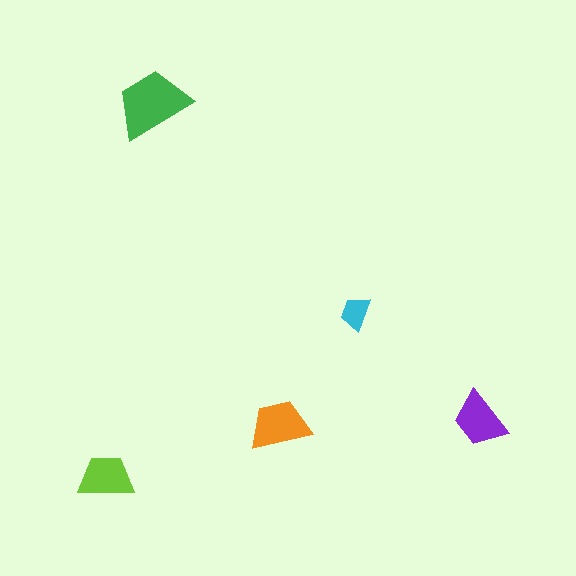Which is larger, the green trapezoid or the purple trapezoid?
The green one.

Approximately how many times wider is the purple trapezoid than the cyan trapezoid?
About 1.5 times wider.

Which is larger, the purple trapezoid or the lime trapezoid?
The purple one.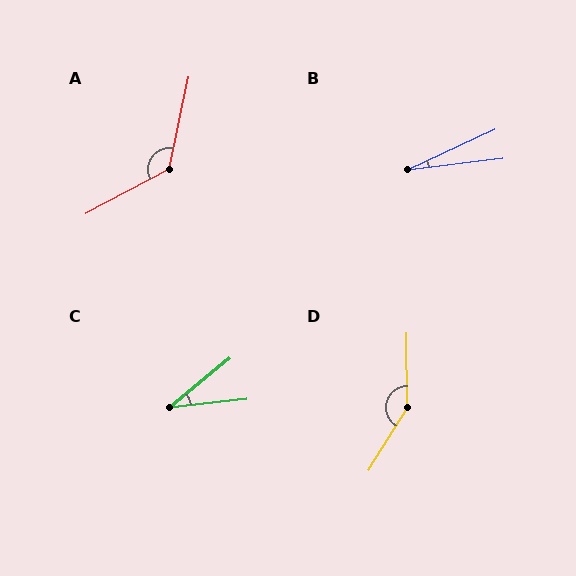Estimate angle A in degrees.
Approximately 130 degrees.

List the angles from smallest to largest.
B (18°), C (33°), A (130°), D (148°).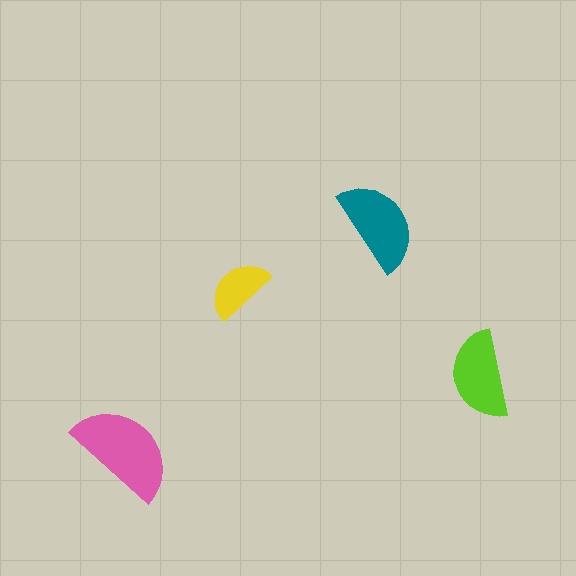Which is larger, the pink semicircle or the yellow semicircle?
The pink one.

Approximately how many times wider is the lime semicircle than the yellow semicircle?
About 1.5 times wider.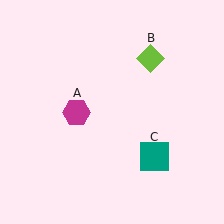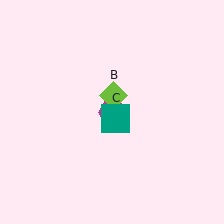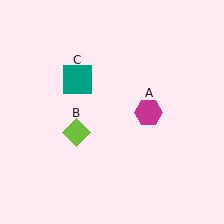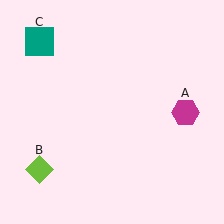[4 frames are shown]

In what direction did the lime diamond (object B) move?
The lime diamond (object B) moved down and to the left.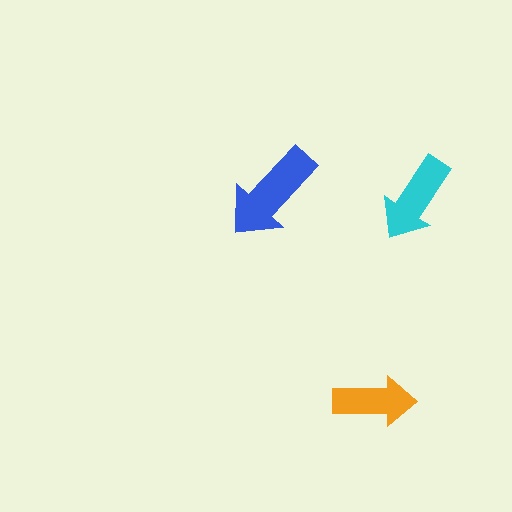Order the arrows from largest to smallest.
the blue one, the cyan one, the orange one.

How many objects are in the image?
There are 3 objects in the image.